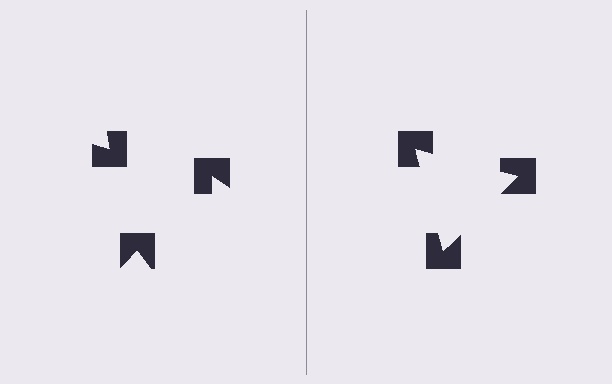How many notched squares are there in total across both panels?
6 — 3 on each side.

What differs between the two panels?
The notched squares are positioned identically on both sides; only the wedge orientations differ. On the right they align to a triangle; on the left they are misaligned.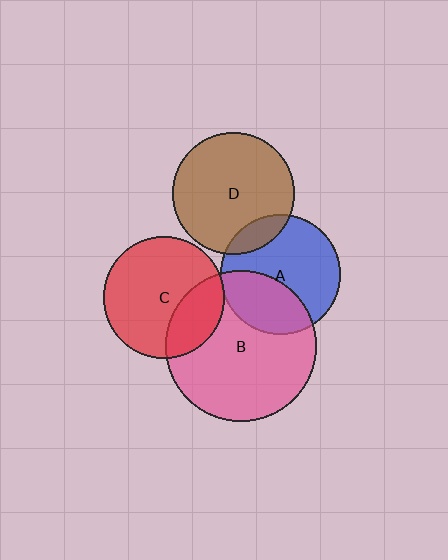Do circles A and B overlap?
Yes.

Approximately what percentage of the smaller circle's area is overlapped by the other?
Approximately 35%.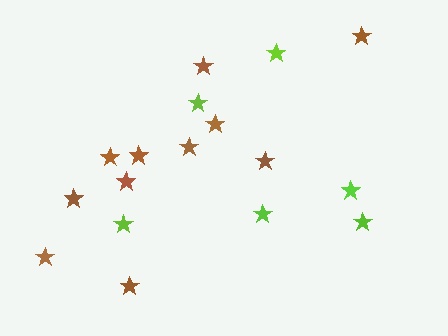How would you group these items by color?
There are 2 groups: one group of brown stars (11) and one group of lime stars (6).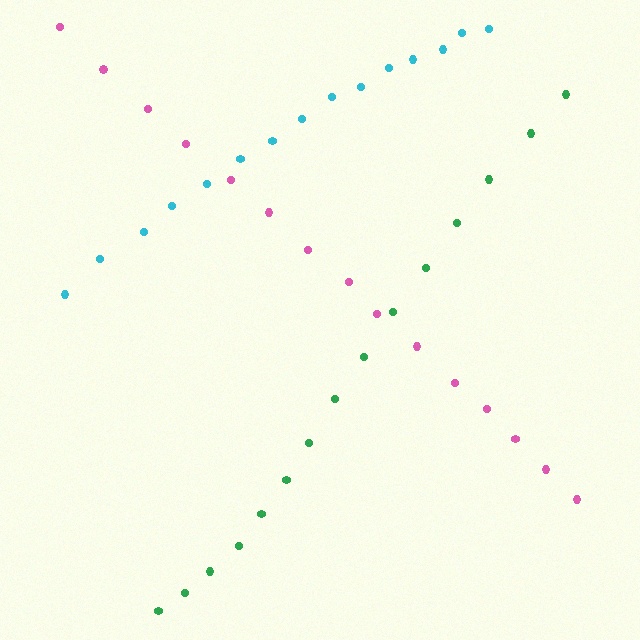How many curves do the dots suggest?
There are 3 distinct paths.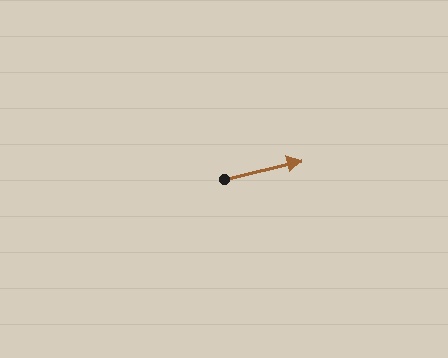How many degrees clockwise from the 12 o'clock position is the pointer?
Approximately 76 degrees.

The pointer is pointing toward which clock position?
Roughly 3 o'clock.